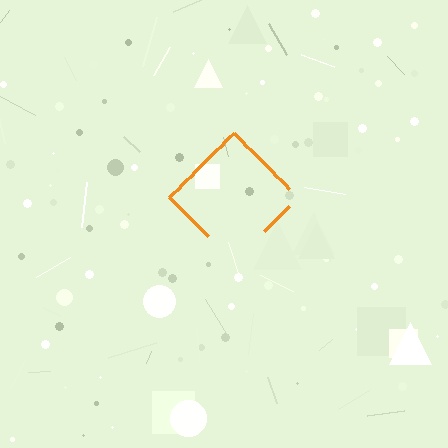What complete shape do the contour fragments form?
The contour fragments form a diamond.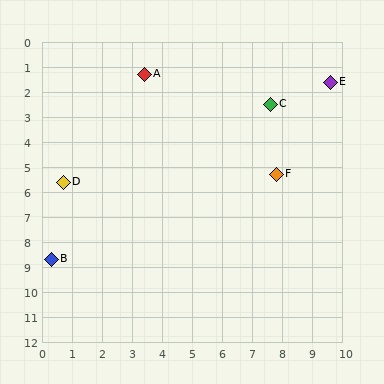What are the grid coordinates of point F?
Point F is at approximately (7.8, 5.3).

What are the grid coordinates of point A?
Point A is at approximately (3.4, 1.3).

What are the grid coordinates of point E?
Point E is at approximately (9.6, 1.6).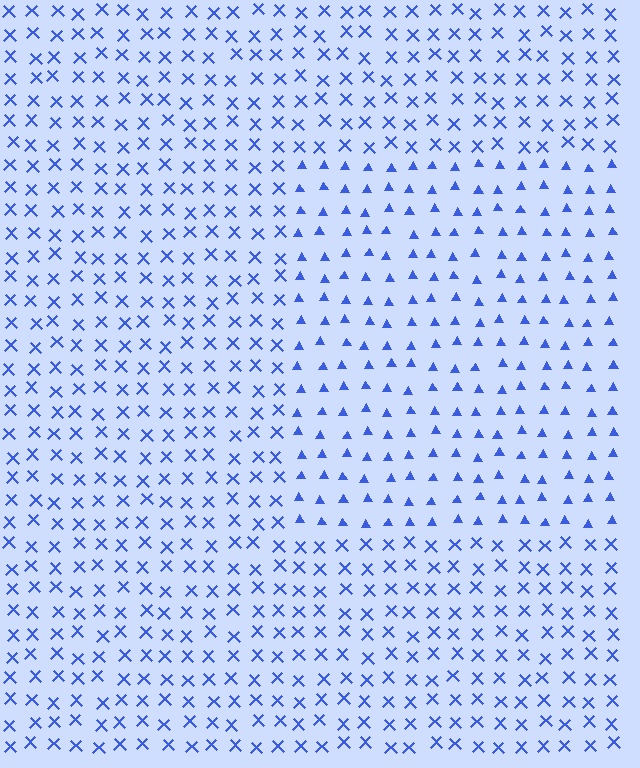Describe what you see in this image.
The image is filled with small blue elements arranged in a uniform grid. A rectangle-shaped region contains triangles, while the surrounding area contains X marks. The boundary is defined purely by the change in element shape.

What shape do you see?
I see a rectangle.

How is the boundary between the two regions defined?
The boundary is defined by a change in element shape: triangles inside vs. X marks outside. All elements share the same color and spacing.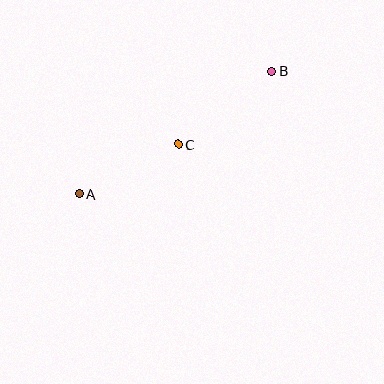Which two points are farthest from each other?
Points A and B are farthest from each other.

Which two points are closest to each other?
Points A and C are closest to each other.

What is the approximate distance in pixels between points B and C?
The distance between B and C is approximately 119 pixels.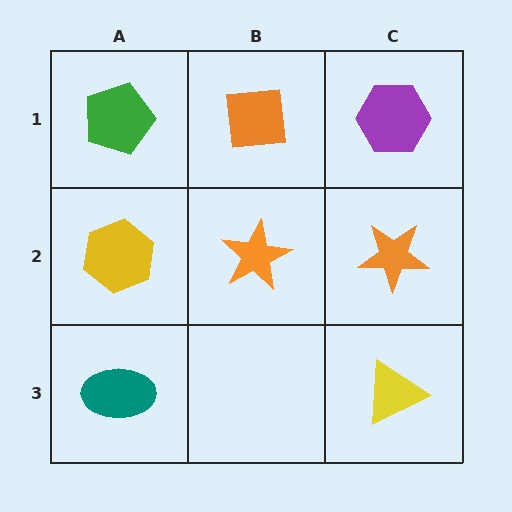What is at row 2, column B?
An orange star.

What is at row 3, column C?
A yellow triangle.